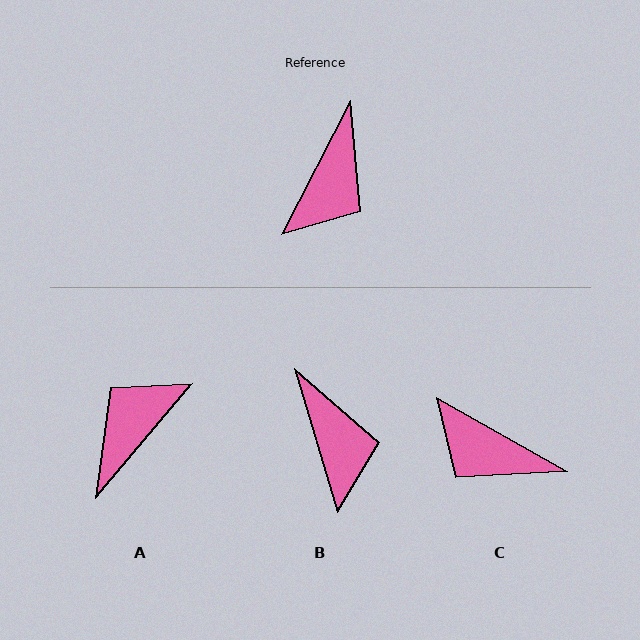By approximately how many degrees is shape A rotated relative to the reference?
Approximately 167 degrees counter-clockwise.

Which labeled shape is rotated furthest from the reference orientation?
A, about 167 degrees away.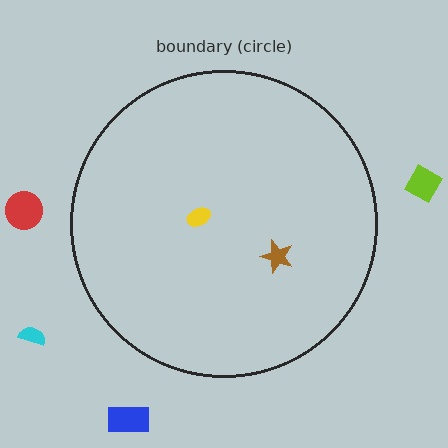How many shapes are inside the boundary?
2 inside, 4 outside.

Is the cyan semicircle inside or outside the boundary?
Outside.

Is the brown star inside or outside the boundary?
Inside.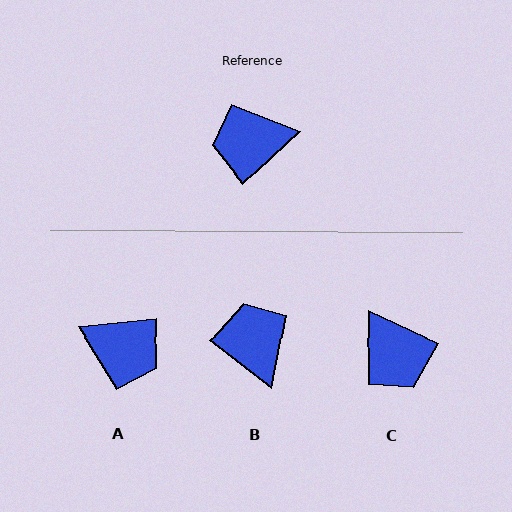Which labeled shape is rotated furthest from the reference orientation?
A, about 143 degrees away.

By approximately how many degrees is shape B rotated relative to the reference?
Approximately 80 degrees clockwise.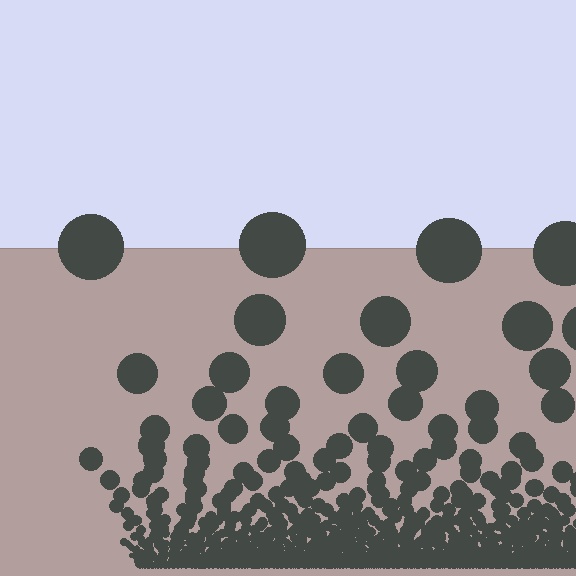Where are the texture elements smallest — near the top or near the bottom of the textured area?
Near the bottom.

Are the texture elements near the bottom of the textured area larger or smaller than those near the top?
Smaller. The gradient is inverted — elements near the bottom are smaller and denser.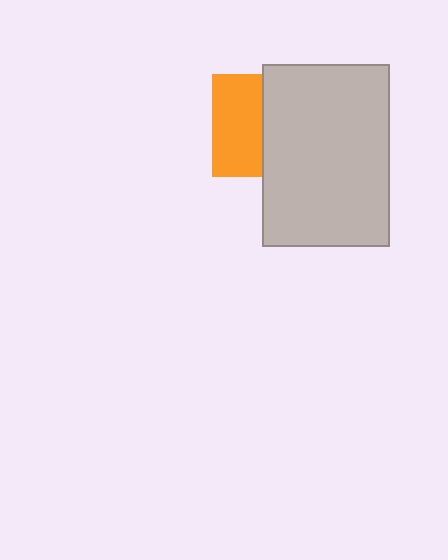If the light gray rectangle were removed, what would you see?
You would see the complete orange square.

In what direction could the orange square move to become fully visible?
The orange square could move left. That would shift it out from behind the light gray rectangle entirely.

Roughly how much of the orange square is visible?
About half of it is visible (roughly 48%).